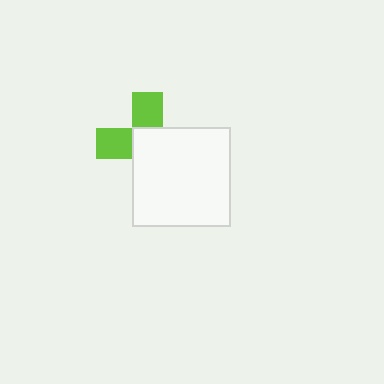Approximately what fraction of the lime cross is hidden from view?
Roughly 59% of the lime cross is hidden behind the white square.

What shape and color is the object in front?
The object in front is a white square.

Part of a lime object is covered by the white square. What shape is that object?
It is a cross.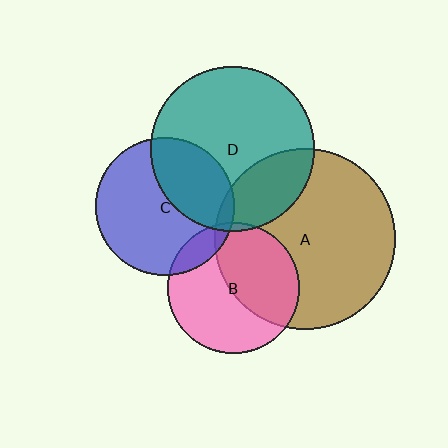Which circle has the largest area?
Circle A (brown).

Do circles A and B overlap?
Yes.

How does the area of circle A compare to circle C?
Approximately 1.7 times.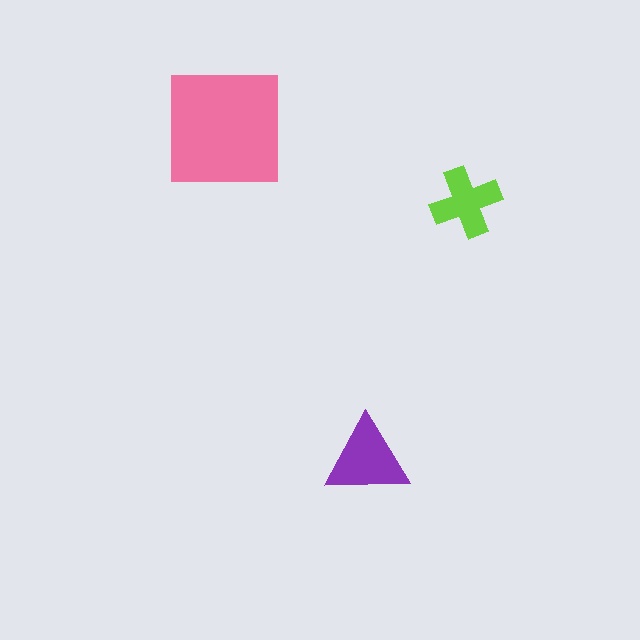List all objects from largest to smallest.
The pink square, the purple triangle, the lime cross.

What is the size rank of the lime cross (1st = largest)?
3rd.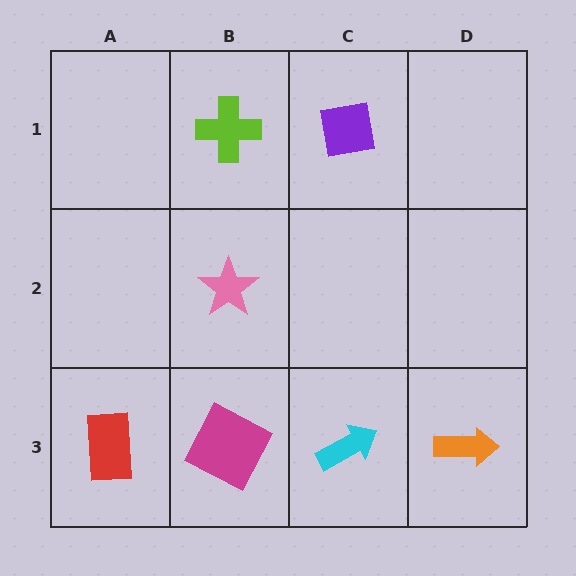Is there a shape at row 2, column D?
No, that cell is empty.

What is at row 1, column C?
A purple square.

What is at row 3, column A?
A red rectangle.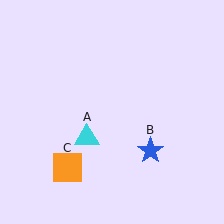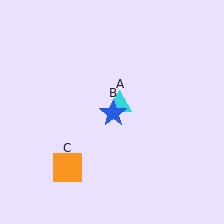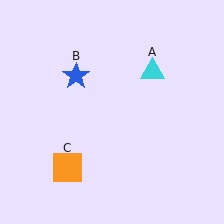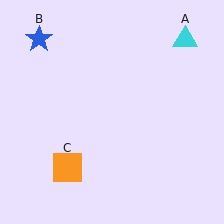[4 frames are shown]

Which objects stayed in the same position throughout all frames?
Orange square (object C) remained stationary.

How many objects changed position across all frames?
2 objects changed position: cyan triangle (object A), blue star (object B).